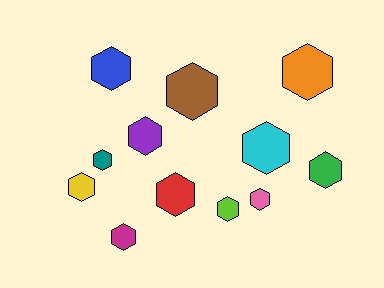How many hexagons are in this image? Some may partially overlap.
There are 12 hexagons.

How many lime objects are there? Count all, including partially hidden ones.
There is 1 lime object.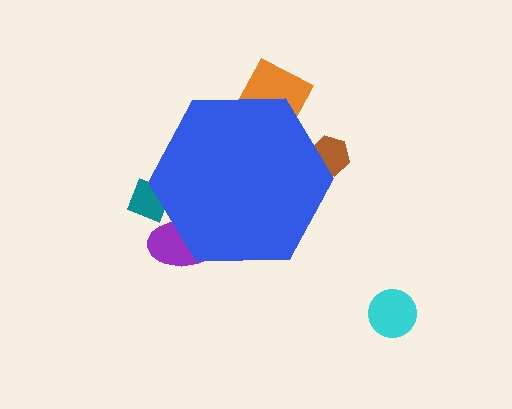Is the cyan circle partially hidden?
No, the cyan circle is fully visible.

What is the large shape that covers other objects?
A blue hexagon.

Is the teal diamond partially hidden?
Yes, the teal diamond is partially hidden behind the blue hexagon.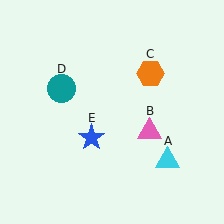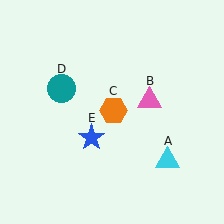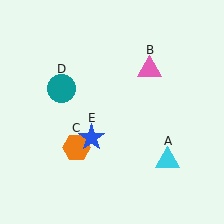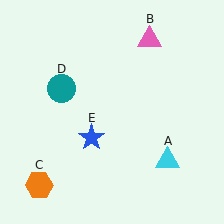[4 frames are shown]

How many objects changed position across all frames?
2 objects changed position: pink triangle (object B), orange hexagon (object C).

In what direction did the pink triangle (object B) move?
The pink triangle (object B) moved up.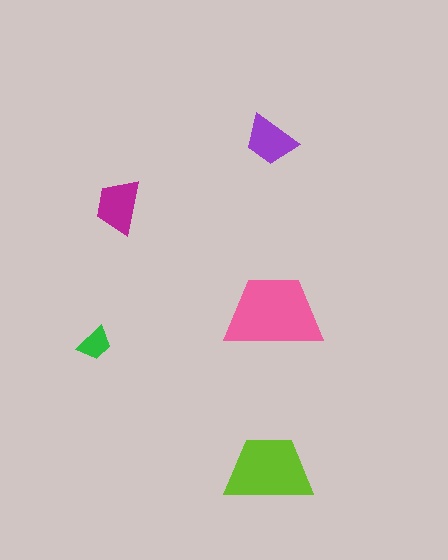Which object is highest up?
The purple trapezoid is topmost.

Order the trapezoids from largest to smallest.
the pink one, the lime one, the magenta one, the purple one, the green one.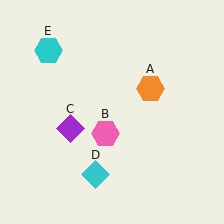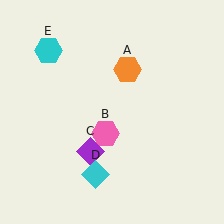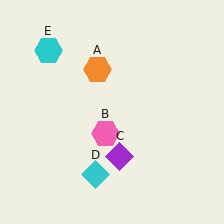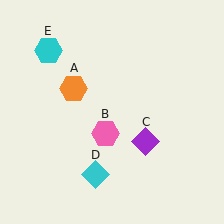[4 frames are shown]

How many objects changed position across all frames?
2 objects changed position: orange hexagon (object A), purple diamond (object C).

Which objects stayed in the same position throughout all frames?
Pink hexagon (object B) and cyan diamond (object D) and cyan hexagon (object E) remained stationary.